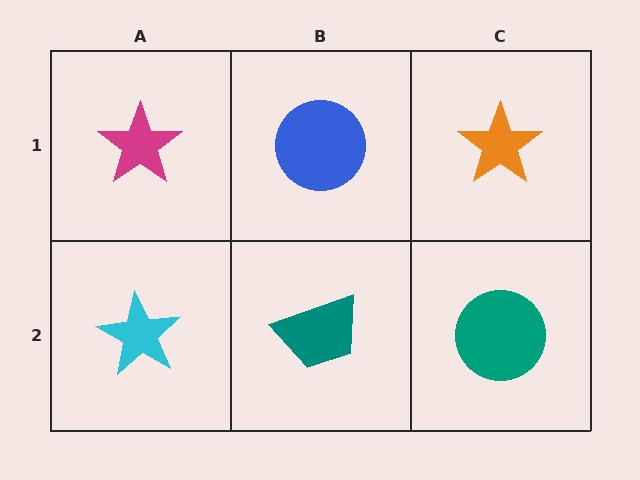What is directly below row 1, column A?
A cyan star.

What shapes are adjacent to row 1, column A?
A cyan star (row 2, column A), a blue circle (row 1, column B).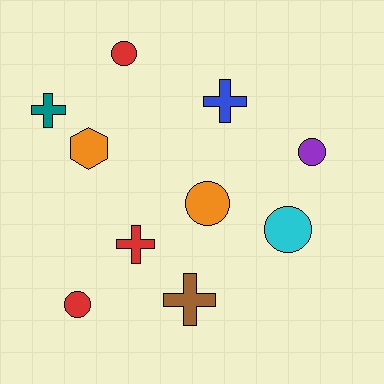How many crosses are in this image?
There are 4 crosses.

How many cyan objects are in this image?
There is 1 cyan object.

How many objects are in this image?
There are 10 objects.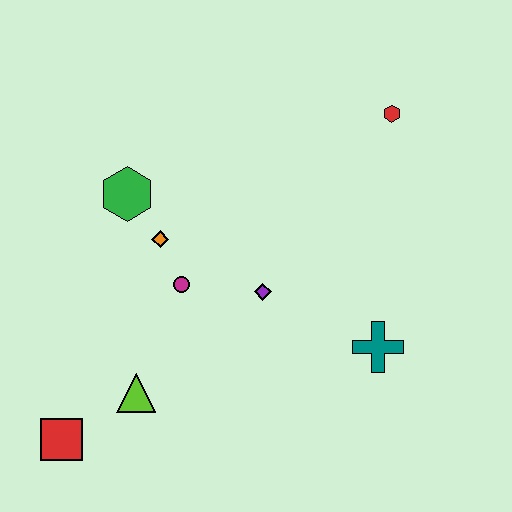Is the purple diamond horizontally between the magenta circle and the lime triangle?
No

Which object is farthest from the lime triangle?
The red hexagon is farthest from the lime triangle.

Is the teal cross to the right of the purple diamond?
Yes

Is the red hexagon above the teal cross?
Yes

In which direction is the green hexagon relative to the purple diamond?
The green hexagon is to the left of the purple diamond.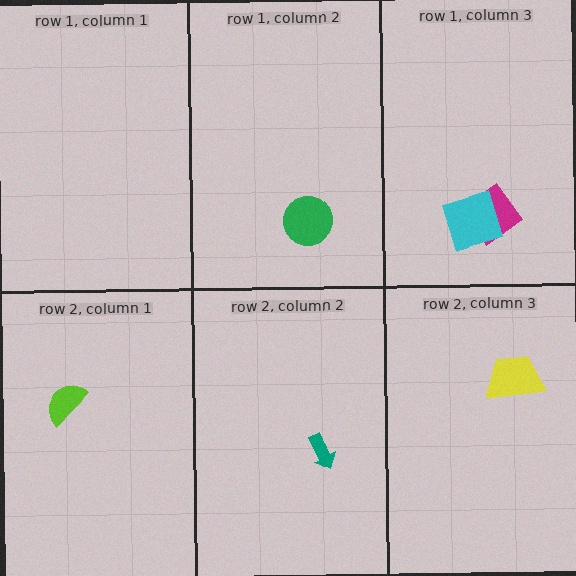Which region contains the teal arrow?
The row 2, column 2 region.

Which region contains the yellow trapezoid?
The row 2, column 3 region.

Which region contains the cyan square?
The row 1, column 3 region.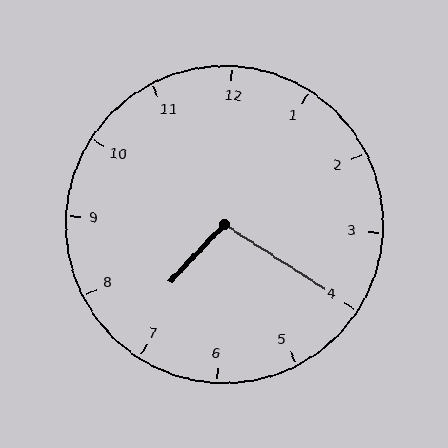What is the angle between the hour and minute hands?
Approximately 100 degrees.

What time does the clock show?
7:20.